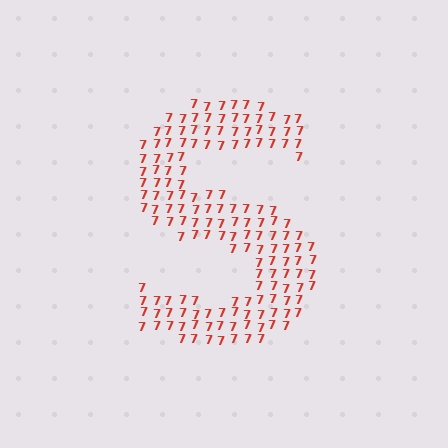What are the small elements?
The small elements are digit 7's.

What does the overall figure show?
The overall figure shows the letter S.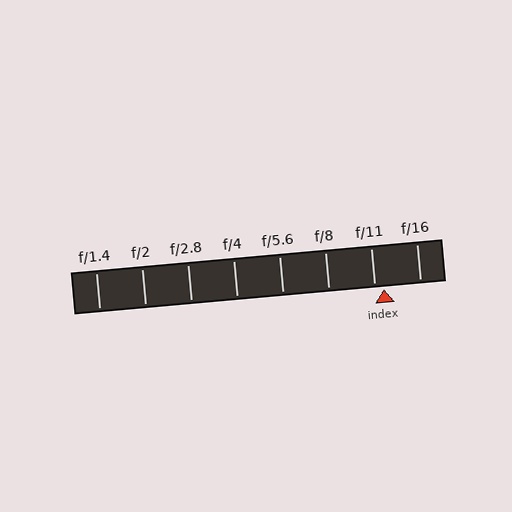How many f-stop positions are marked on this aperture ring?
There are 8 f-stop positions marked.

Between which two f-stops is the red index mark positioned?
The index mark is between f/11 and f/16.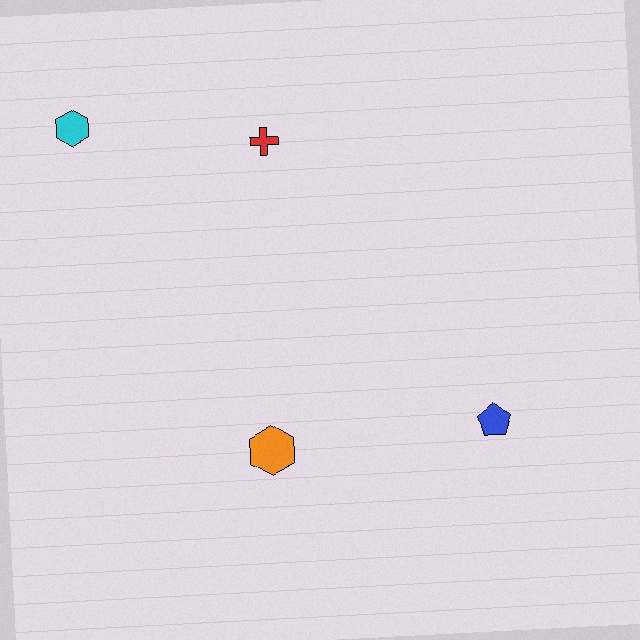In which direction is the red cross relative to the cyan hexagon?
The red cross is to the right of the cyan hexagon.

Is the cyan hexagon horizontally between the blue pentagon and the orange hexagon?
No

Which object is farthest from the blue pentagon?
The cyan hexagon is farthest from the blue pentagon.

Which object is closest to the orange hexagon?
The blue pentagon is closest to the orange hexagon.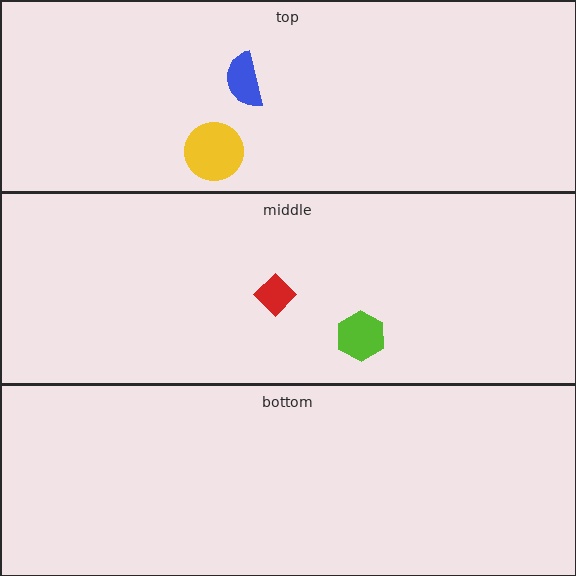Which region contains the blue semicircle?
The top region.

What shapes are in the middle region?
The red diamond, the lime hexagon.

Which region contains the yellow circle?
The top region.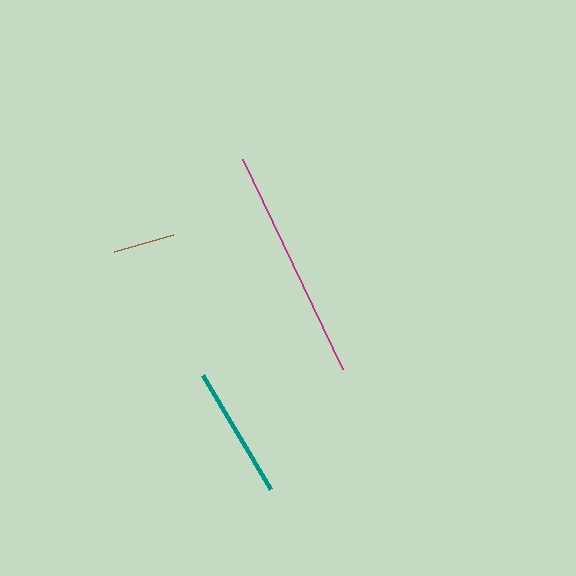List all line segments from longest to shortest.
From longest to shortest: magenta, teal, brown.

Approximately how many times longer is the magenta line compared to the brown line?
The magenta line is approximately 3.8 times the length of the brown line.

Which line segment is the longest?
The magenta line is the longest at approximately 232 pixels.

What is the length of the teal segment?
The teal segment is approximately 132 pixels long.